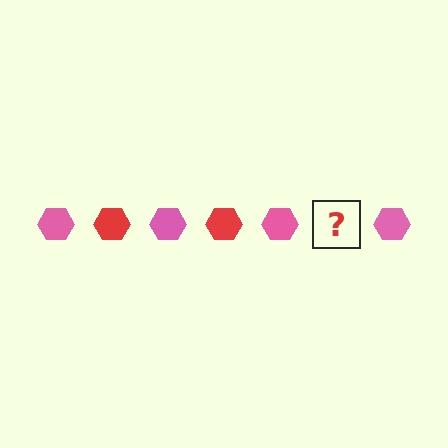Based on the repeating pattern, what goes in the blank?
The blank should be a red hexagon.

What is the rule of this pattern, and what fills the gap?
The rule is that the pattern cycles through pink, red hexagons. The gap should be filled with a red hexagon.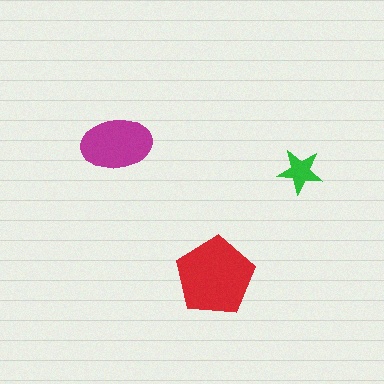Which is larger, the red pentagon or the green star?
The red pentagon.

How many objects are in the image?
There are 3 objects in the image.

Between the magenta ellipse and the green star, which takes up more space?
The magenta ellipse.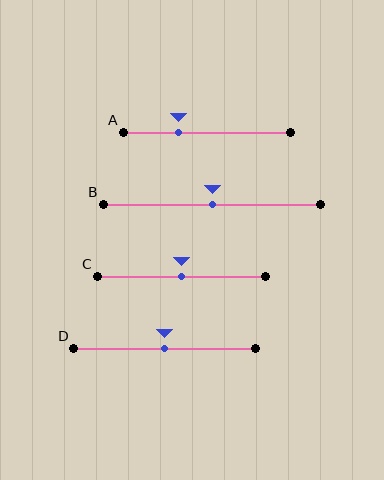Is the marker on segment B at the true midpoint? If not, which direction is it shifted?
Yes, the marker on segment B is at the true midpoint.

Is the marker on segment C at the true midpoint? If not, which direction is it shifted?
Yes, the marker on segment C is at the true midpoint.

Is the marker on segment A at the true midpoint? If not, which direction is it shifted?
No, the marker on segment A is shifted to the left by about 17% of the segment length.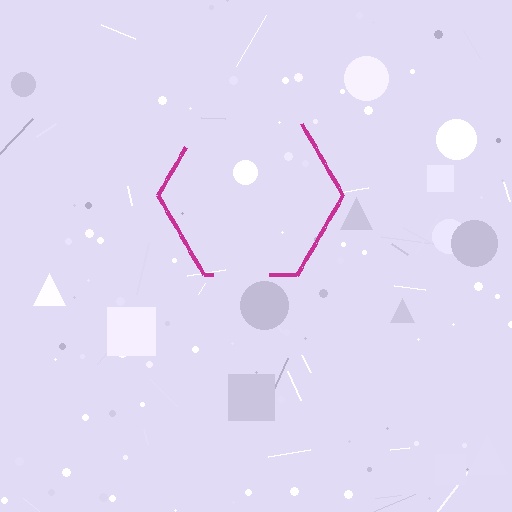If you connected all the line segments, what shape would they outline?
They would outline a hexagon.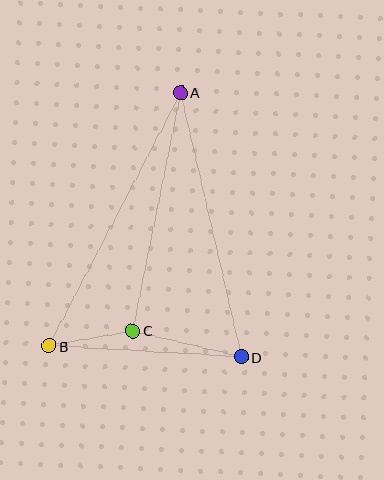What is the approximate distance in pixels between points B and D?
The distance between B and D is approximately 192 pixels.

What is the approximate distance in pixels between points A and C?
The distance between A and C is approximately 243 pixels.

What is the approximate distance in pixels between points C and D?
The distance between C and D is approximately 112 pixels.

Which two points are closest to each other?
Points B and C are closest to each other.